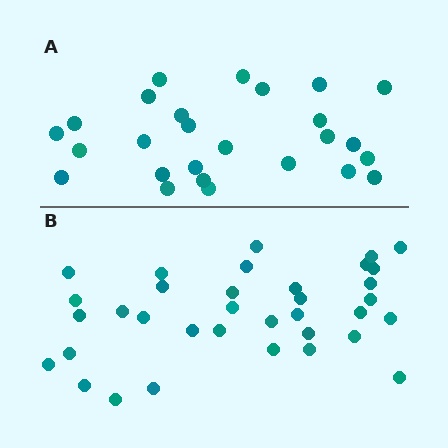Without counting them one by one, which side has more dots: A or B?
Region B (the bottom region) has more dots.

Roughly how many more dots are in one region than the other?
Region B has roughly 8 or so more dots than region A.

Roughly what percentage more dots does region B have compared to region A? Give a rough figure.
About 35% more.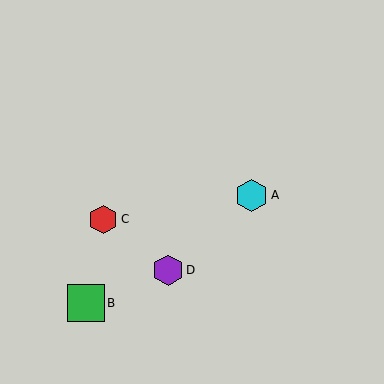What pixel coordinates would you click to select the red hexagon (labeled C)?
Click at (103, 219) to select the red hexagon C.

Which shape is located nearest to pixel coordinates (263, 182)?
The cyan hexagon (labeled A) at (251, 195) is nearest to that location.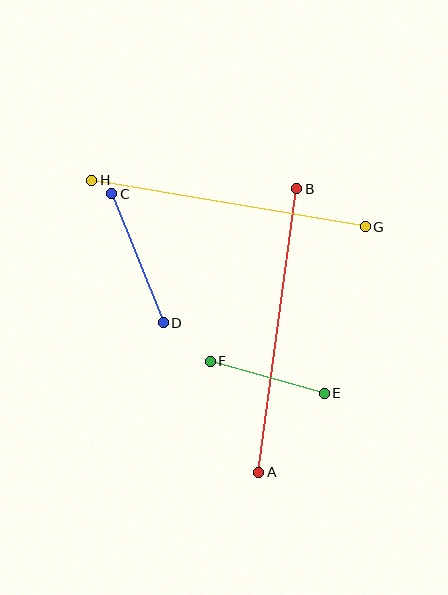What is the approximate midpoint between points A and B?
The midpoint is at approximately (278, 331) pixels.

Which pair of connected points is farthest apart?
Points A and B are farthest apart.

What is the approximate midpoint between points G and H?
The midpoint is at approximately (228, 204) pixels.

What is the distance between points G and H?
The distance is approximately 277 pixels.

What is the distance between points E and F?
The distance is approximately 118 pixels.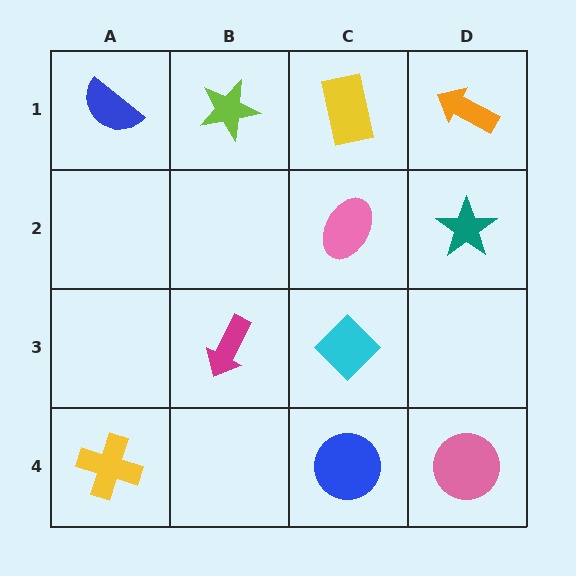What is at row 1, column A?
A blue semicircle.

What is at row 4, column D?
A pink circle.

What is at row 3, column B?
A magenta arrow.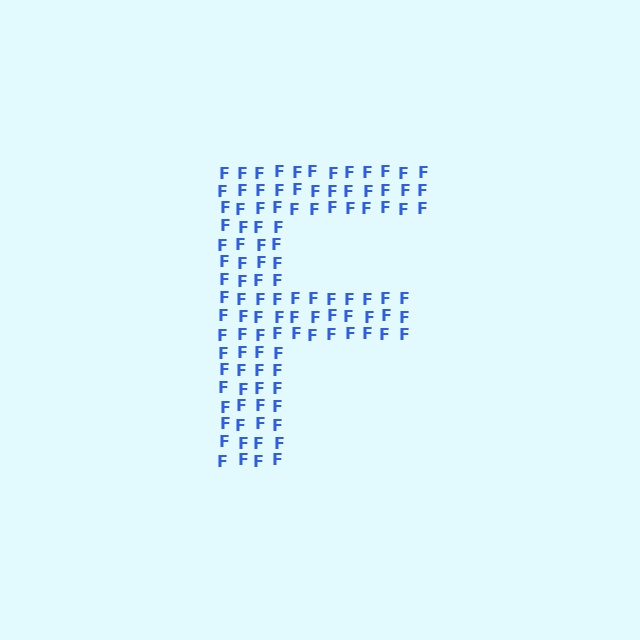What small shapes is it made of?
It is made of small letter F's.